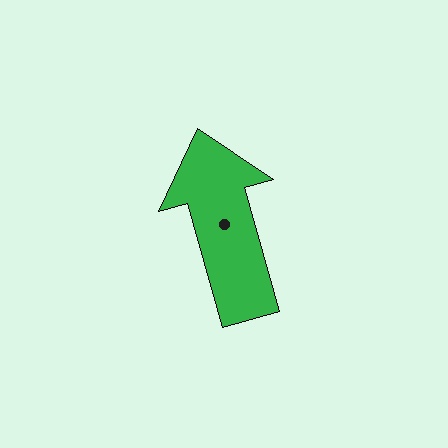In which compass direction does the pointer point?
North.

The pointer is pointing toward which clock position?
Roughly 11 o'clock.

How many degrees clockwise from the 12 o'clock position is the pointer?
Approximately 344 degrees.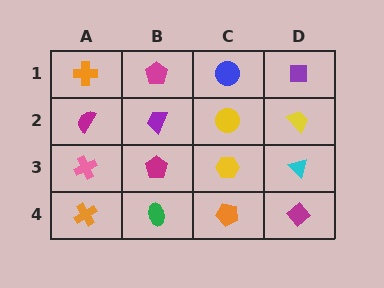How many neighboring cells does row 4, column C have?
3.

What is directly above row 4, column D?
A cyan triangle.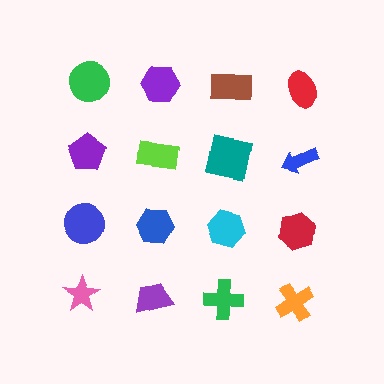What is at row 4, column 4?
An orange cross.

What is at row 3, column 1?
A blue circle.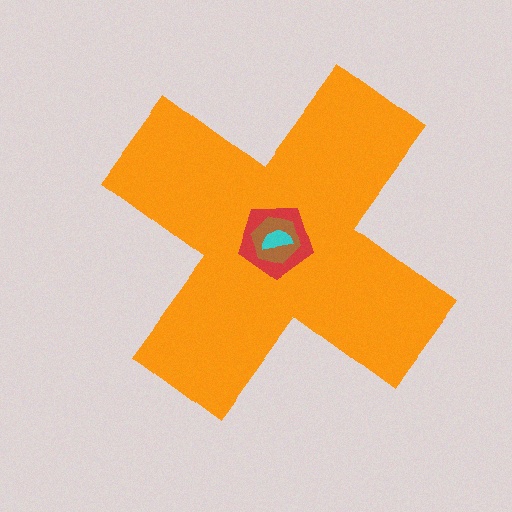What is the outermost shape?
The orange cross.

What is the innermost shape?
The cyan semicircle.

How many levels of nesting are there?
4.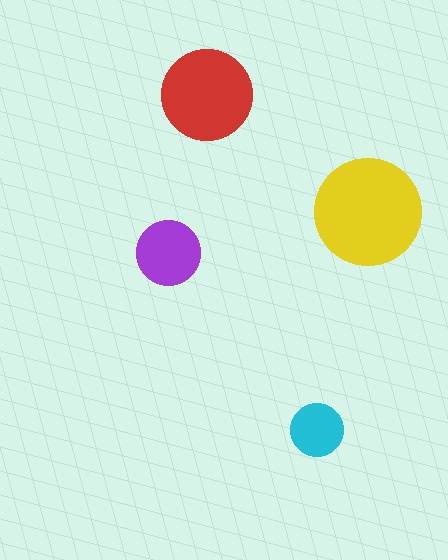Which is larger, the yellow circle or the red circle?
The yellow one.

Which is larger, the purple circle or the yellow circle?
The yellow one.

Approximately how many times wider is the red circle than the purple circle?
About 1.5 times wider.